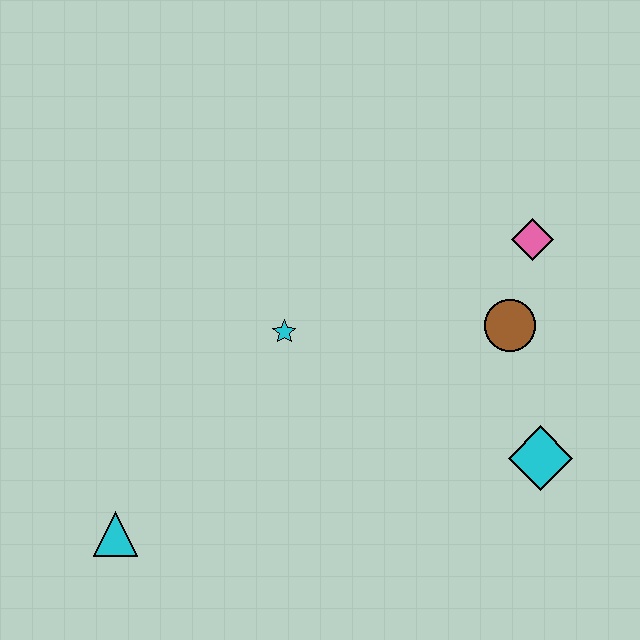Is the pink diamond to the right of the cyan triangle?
Yes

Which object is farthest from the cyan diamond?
The cyan triangle is farthest from the cyan diamond.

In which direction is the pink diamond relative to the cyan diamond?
The pink diamond is above the cyan diamond.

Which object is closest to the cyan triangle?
The cyan star is closest to the cyan triangle.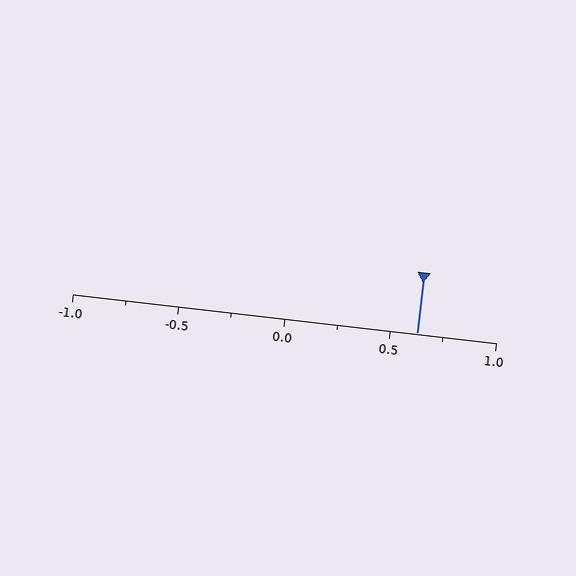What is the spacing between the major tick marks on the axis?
The major ticks are spaced 0.5 apart.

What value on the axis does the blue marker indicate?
The marker indicates approximately 0.62.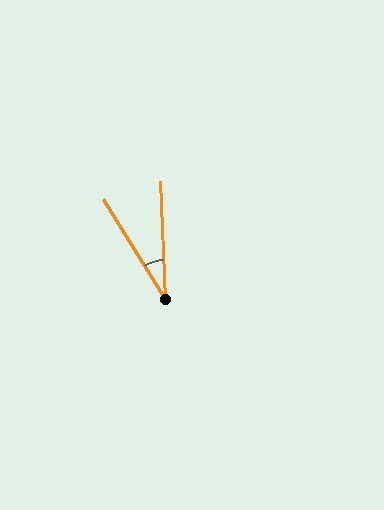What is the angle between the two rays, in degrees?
Approximately 30 degrees.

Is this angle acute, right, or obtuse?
It is acute.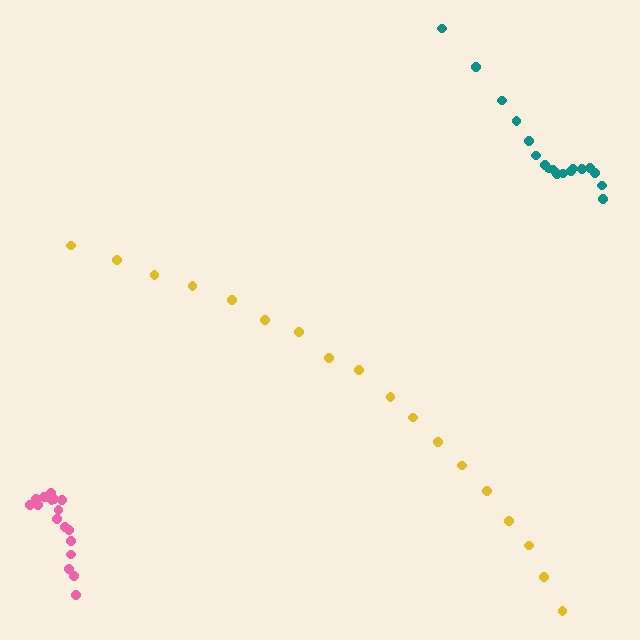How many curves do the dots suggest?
There are 3 distinct paths.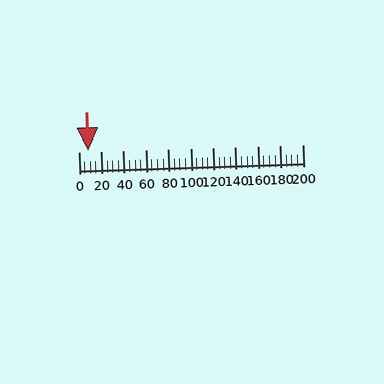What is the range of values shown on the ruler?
The ruler shows values from 0 to 200.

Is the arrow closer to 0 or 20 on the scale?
The arrow is closer to 0.